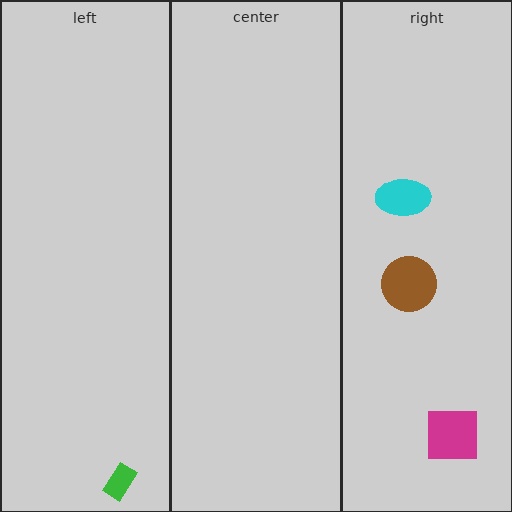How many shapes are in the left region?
1.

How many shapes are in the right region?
3.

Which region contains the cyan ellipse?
The right region.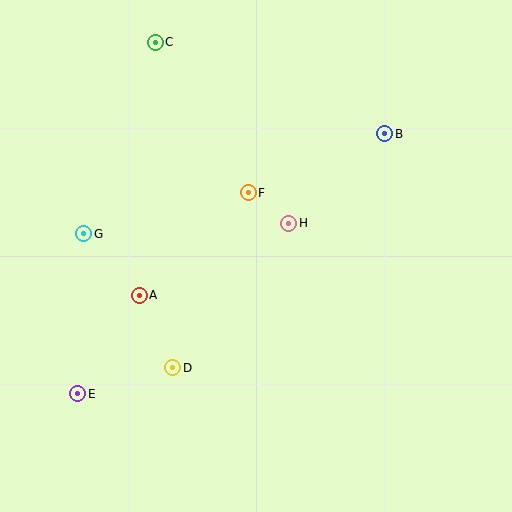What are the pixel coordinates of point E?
Point E is at (78, 394).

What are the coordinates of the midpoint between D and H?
The midpoint between D and H is at (231, 296).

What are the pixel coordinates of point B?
Point B is at (385, 134).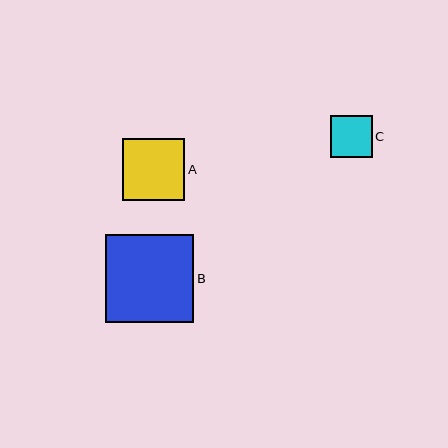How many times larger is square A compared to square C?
Square A is approximately 1.5 times the size of square C.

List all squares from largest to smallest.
From largest to smallest: B, A, C.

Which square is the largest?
Square B is the largest with a size of approximately 88 pixels.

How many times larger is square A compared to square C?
Square A is approximately 1.5 times the size of square C.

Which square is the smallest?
Square C is the smallest with a size of approximately 42 pixels.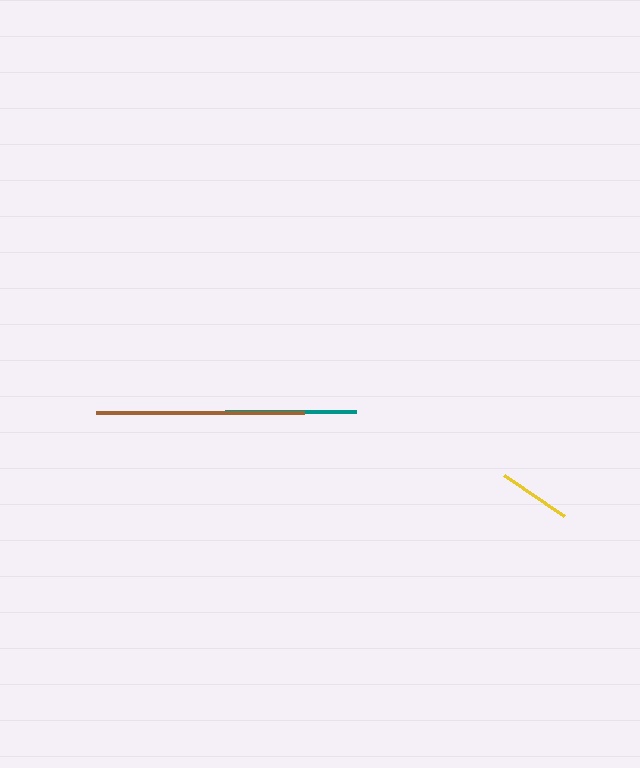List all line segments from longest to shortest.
From longest to shortest: brown, teal, yellow.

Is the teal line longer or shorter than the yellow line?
The teal line is longer than the yellow line.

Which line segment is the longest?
The brown line is the longest at approximately 207 pixels.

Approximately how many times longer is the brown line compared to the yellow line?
The brown line is approximately 2.9 times the length of the yellow line.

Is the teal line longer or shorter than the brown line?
The brown line is longer than the teal line.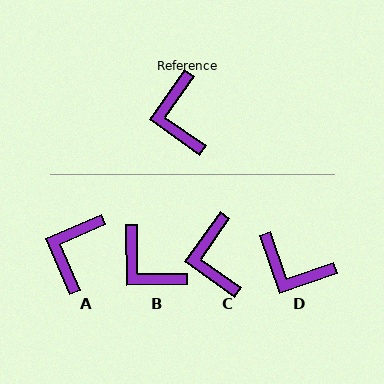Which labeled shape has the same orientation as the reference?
C.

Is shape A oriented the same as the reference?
No, it is off by about 31 degrees.